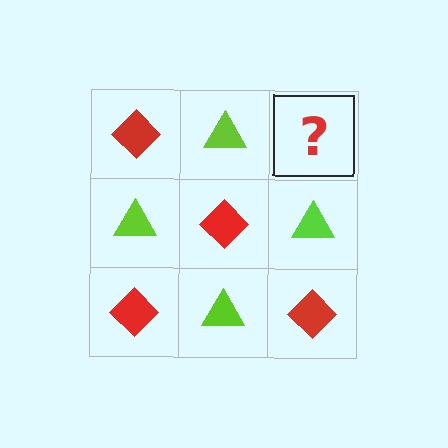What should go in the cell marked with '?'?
The missing cell should contain a red diamond.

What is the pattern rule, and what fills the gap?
The rule is that it alternates red diamond and lime triangle in a checkerboard pattern. The gap should be filled with a red diamond.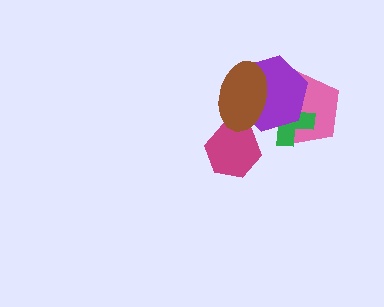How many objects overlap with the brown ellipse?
4 objects overlap with the brown ellipse.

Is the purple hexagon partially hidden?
Yes, it is partially covered by another shape.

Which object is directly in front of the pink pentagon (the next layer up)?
The green cross is directly in front of the pink pentagon.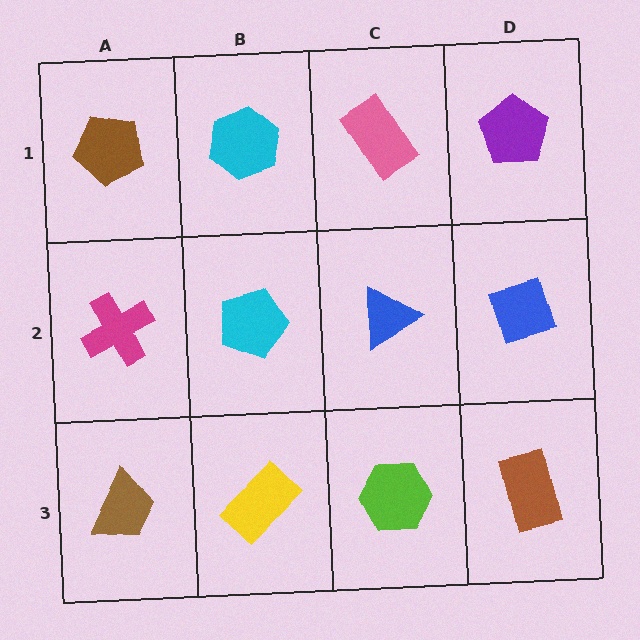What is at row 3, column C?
A lime hexagon.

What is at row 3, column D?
A brown rectangle.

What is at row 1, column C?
A pink rectangle.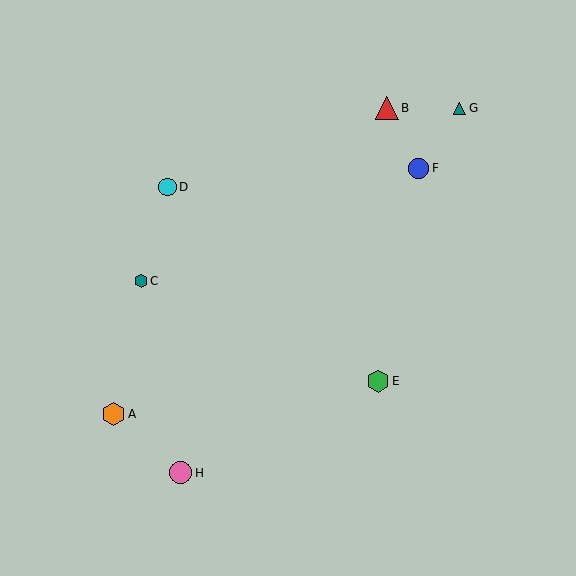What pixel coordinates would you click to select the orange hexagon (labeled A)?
Click at (114, 414) to select the orange hexagon A.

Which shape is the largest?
The red triangle (labeled B) is the largest.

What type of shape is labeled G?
Shape G is a teal triangle.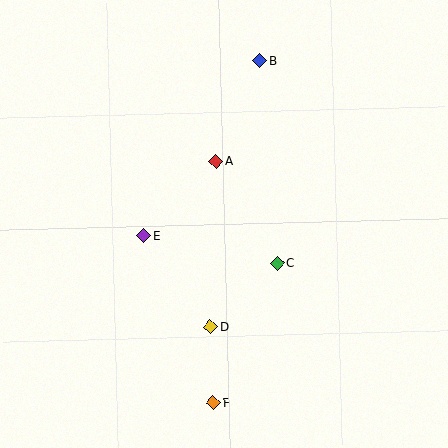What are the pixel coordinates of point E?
Point E is at (144, 236).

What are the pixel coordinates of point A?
Point A is at (216, 161).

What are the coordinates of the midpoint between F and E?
The midpoint between F and E is at (179, 319).